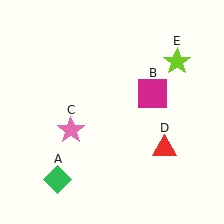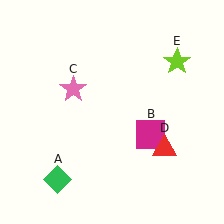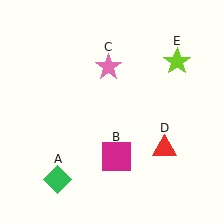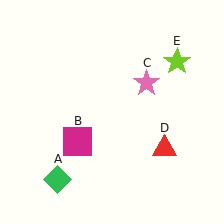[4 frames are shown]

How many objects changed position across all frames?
2 objects changed position: magenta square (object B), pink star (object C).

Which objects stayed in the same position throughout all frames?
Green diamond (object A) and red triangle (object D) and lime star (object E) remained stationary.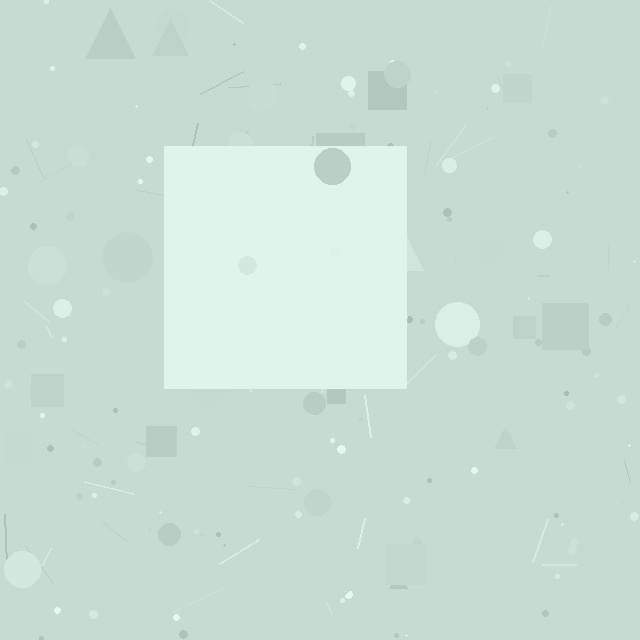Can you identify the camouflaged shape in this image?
The camouflaged shape is a square.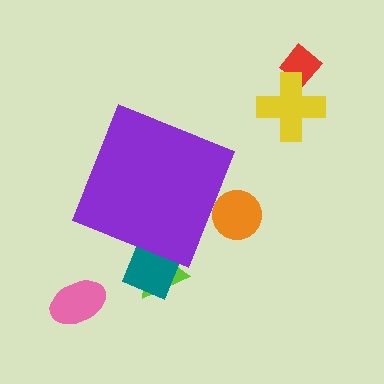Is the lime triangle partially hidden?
Yes, the lime triangle is partially hidden behind the purple diamond.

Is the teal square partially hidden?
Yes, the teal square is partially hidden behind the purple diamond.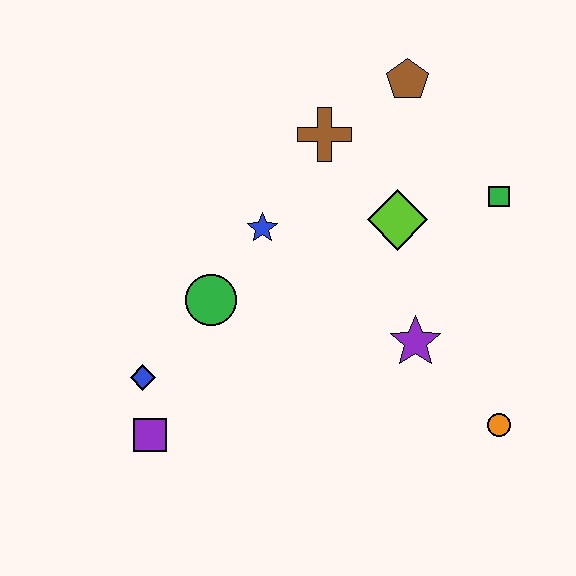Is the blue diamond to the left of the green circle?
Yes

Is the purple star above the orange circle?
Yes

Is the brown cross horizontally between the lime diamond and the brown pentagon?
No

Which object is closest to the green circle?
The blue star is closest to the green circle.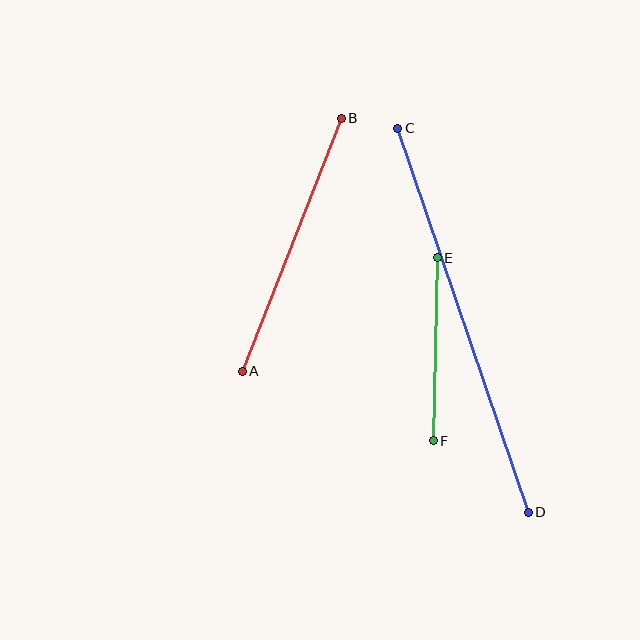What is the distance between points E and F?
The distance is approximately 183 pixels.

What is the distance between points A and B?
The distance is approximately 272 pixels.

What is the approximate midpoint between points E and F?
The midpoint is at approximately (435, 349) pixels.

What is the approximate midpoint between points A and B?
The midpoint is at approximately (292, 245) pixels.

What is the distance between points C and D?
The distance is approximately 406 pixels.